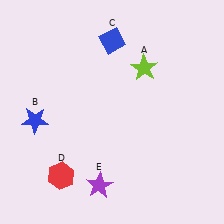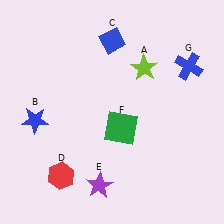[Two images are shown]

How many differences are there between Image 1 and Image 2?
There are 2 differences between the two images.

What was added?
A green square (F), a blue cross (G) were added in Image 2.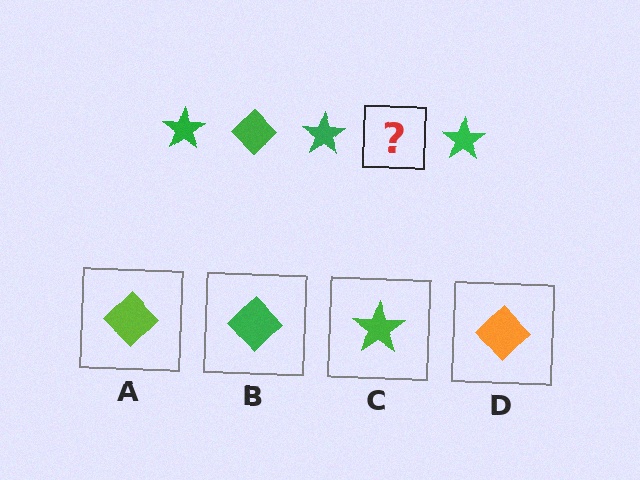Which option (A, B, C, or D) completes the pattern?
B.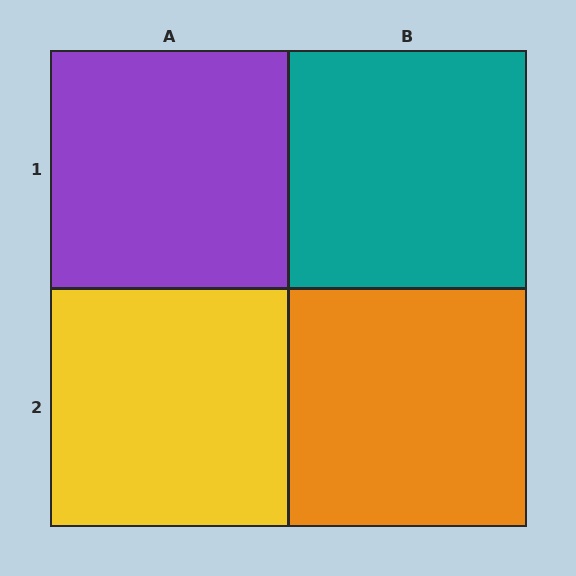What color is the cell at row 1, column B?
Teal.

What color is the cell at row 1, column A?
Purple.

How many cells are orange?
1 cell is orange.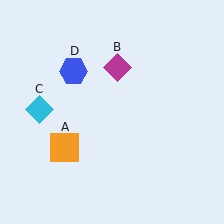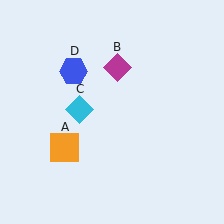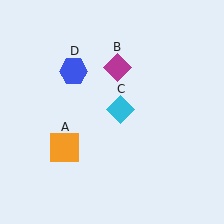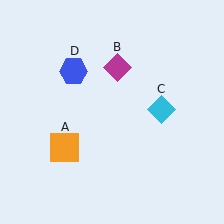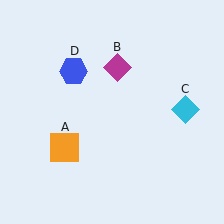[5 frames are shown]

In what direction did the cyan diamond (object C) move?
The cyan diamond (object C) moved right.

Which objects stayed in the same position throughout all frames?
Orange square (object A) and magenta diamond (object B) and blue hexagon (object D) remained stationary.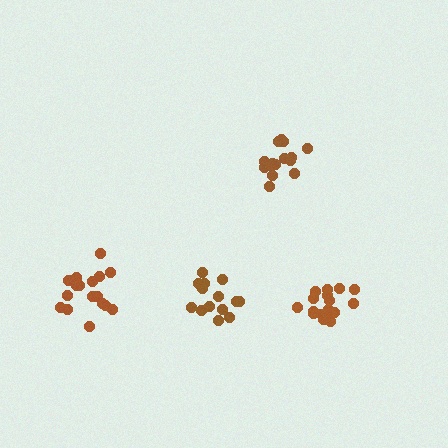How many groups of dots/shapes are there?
There are 4 groups.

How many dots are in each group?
Group 1: 15 dots, Group 2: 17 dots, Group 3: 14 dots, Group 4: 18 dots (64 total).